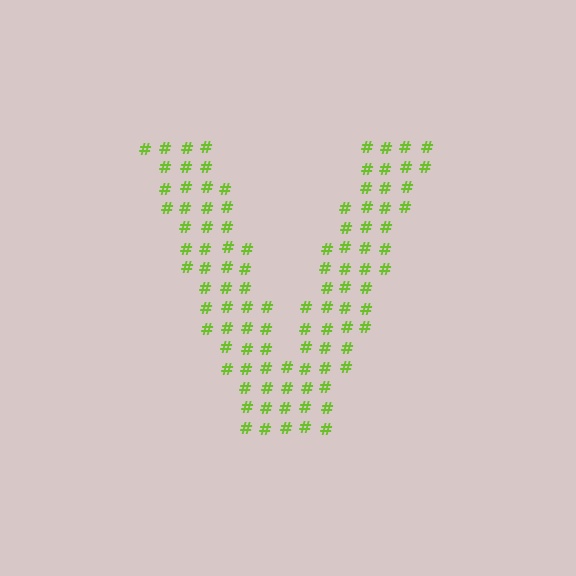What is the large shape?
The large shape is the letter V.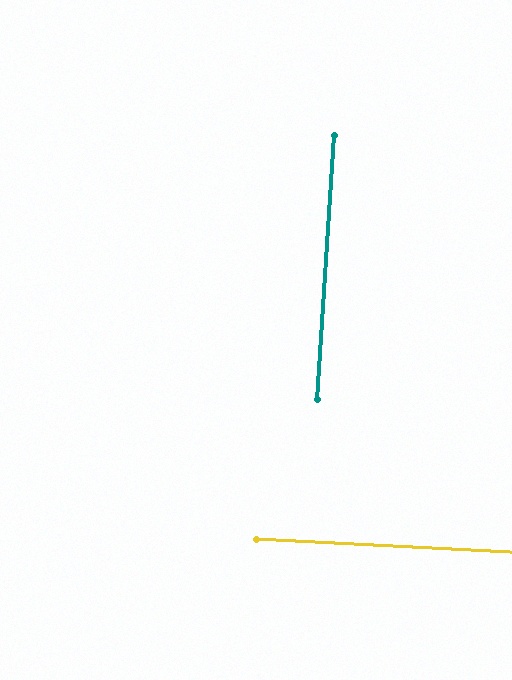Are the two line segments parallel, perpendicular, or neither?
Perpendicular — they meet at approximately 89°.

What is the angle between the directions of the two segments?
Approximately 89 degrees.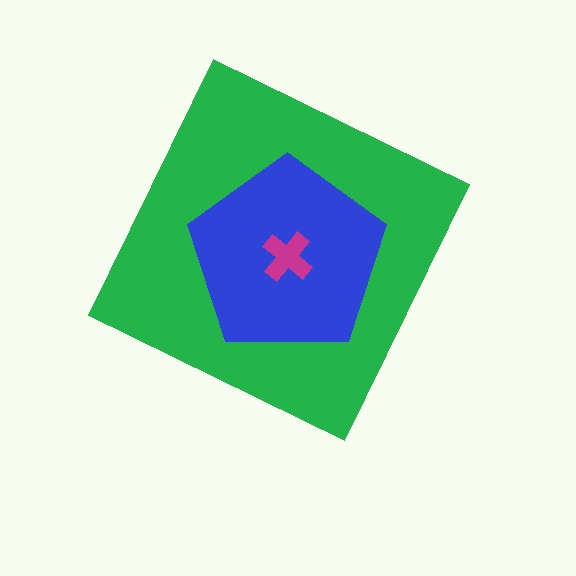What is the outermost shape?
The green diamond.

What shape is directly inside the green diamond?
The blue pentagon.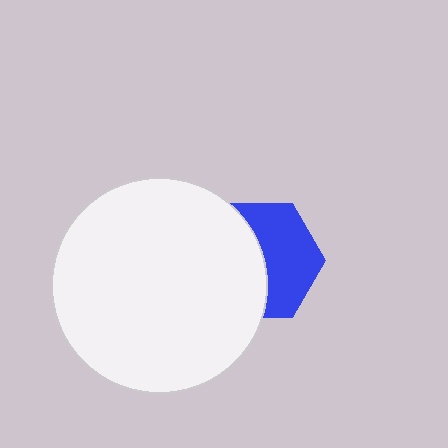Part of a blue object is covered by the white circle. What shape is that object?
It is a hexagon.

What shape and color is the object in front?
The object in front is a white circle.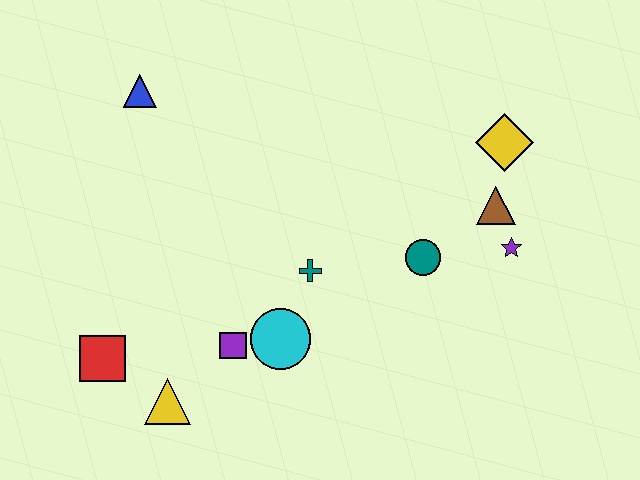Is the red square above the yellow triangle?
Yes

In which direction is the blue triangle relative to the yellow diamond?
The blue triangle is to the left of the yellow diamond.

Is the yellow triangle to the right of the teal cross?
No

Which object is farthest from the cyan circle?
The yellow diamond is farthest from the cyan circle.